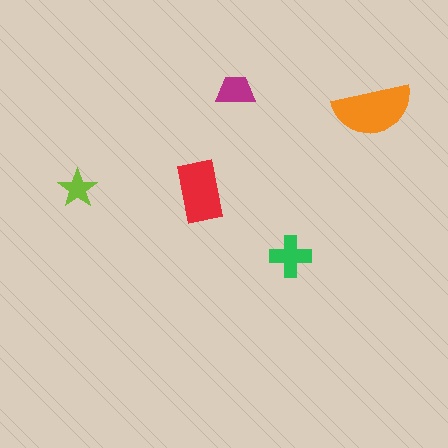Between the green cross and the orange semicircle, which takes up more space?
The orange semicircle.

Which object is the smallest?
The lime star.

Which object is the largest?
The orange semicircle.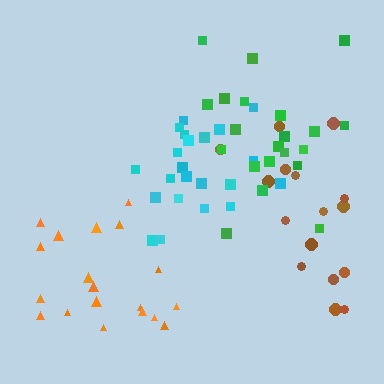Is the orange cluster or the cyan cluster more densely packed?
Cyan.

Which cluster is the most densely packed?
Cyan.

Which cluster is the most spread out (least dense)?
Brown.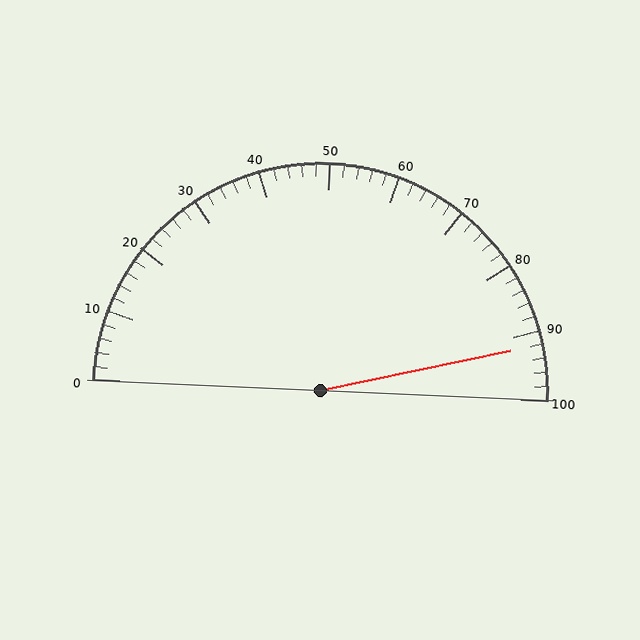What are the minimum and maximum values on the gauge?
The gauge ranges from 0 to 100.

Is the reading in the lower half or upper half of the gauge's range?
The reading is in the upper half of the range (0 to 100).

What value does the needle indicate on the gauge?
The needle indicates approximately 92.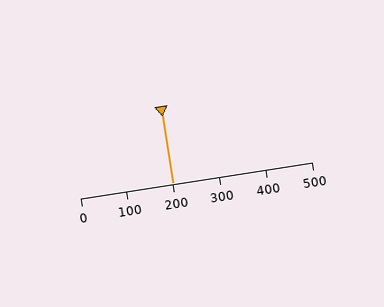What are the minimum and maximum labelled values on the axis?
The axis runs from 0 to 500.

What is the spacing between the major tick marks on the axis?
The major ticks are spaced 100 apart.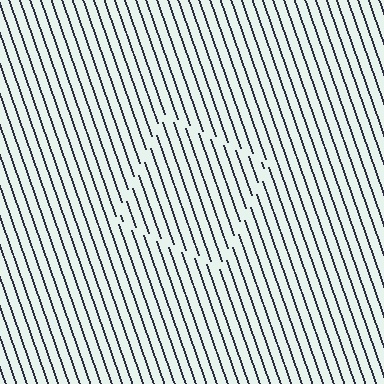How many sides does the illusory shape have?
4 sides — the line-ends trace a square.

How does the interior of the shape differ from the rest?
The interior of the shape contains the same grating, shifted by half a period — the contour is defined by the phase discontinuity where line-ends from the inner and outer gratings abut.